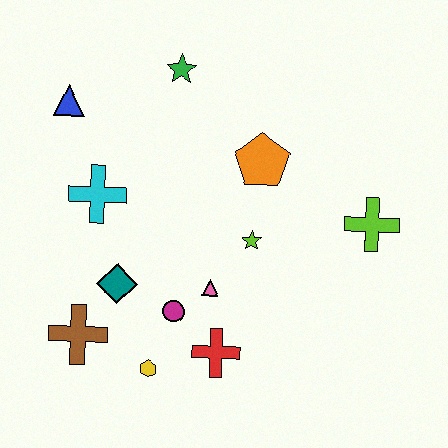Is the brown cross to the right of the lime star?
No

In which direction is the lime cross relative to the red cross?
The lime cross is to the right of the red cross.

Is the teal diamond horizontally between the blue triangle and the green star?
Yes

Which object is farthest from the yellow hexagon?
The green star is farthest from the yellow hexagon.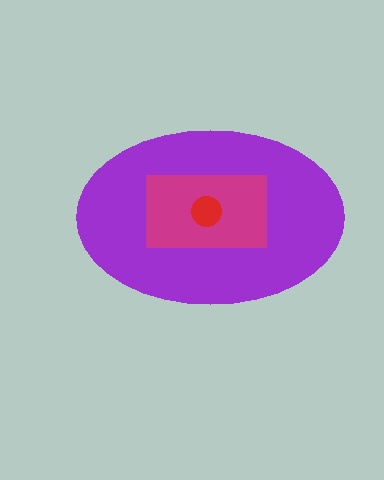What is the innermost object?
The red circle.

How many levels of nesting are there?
3.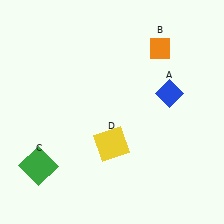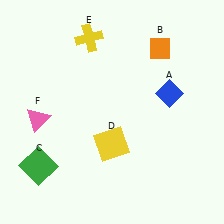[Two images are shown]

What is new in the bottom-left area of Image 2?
A pink triangle (F) was added in the bottom-left area of Image 2.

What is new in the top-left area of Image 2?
A yellow cross (E) was added in the top-left area of Image 2.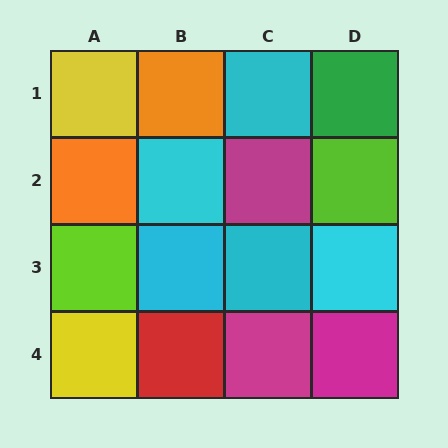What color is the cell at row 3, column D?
Cyan.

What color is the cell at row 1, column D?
Green.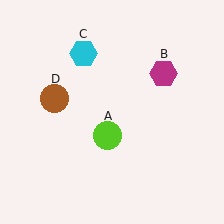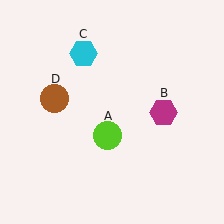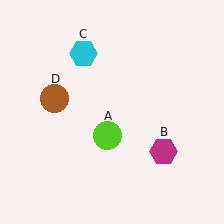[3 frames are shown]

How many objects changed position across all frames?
1 object changed position: magenta hexagon (object B).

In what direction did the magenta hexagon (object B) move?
The magenta hexagon (object B) moved down.